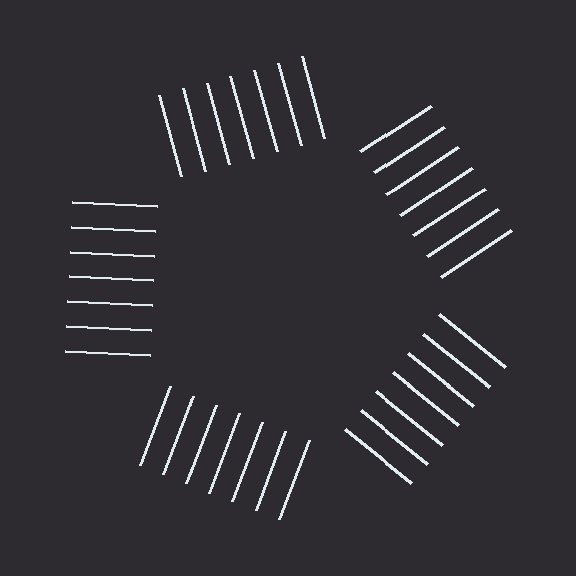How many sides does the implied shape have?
5 sides — the line-ends trace a pentagon.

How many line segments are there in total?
35 — 7 along each of the 5 edges.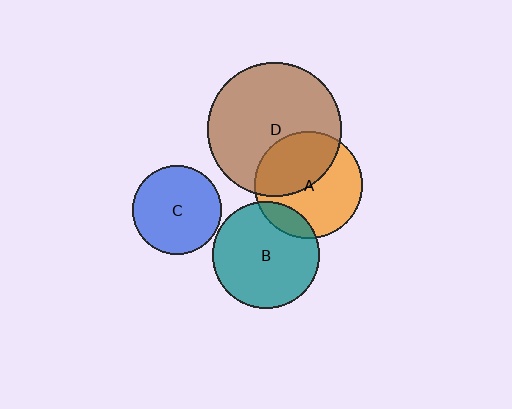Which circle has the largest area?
Circle D (brown).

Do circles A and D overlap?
Yes.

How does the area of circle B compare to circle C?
Approximately 1.5 times.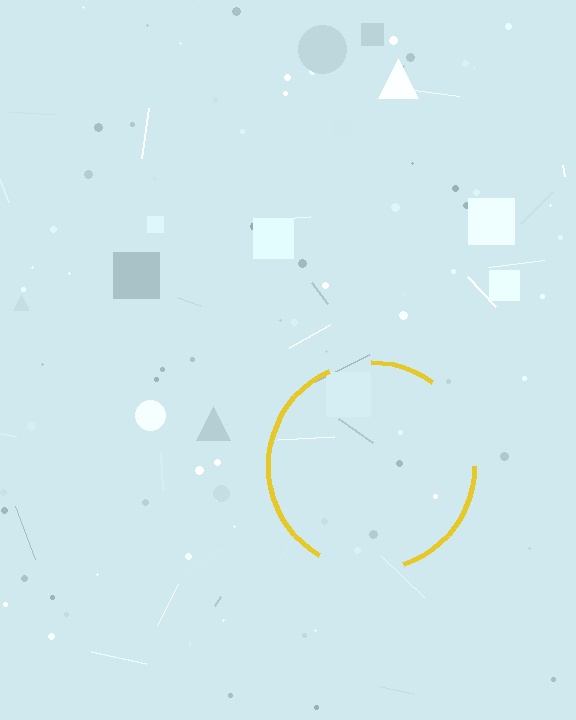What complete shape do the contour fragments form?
The contour fragments form a circle.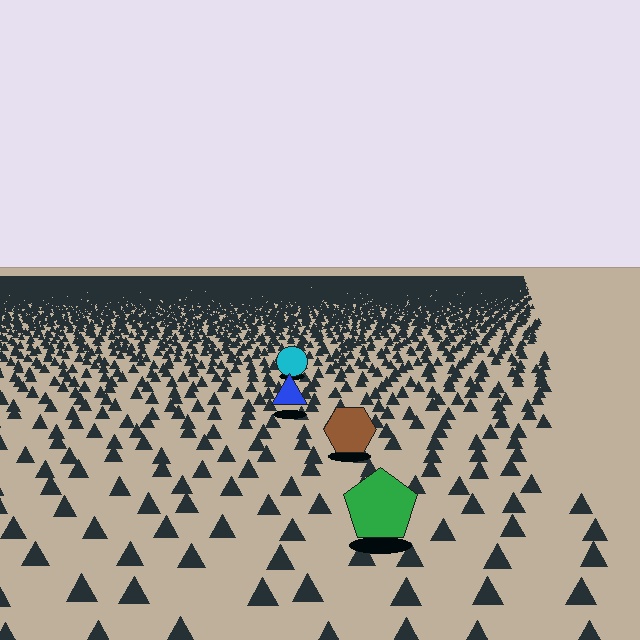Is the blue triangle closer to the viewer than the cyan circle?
Yes. The blue triangle is closer — you can tell from the texture gradient: the ground texture is coarser near it.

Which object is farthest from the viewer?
The cyan circle is farthest from the viewer. It appears smaller and the ground texture around it is denser.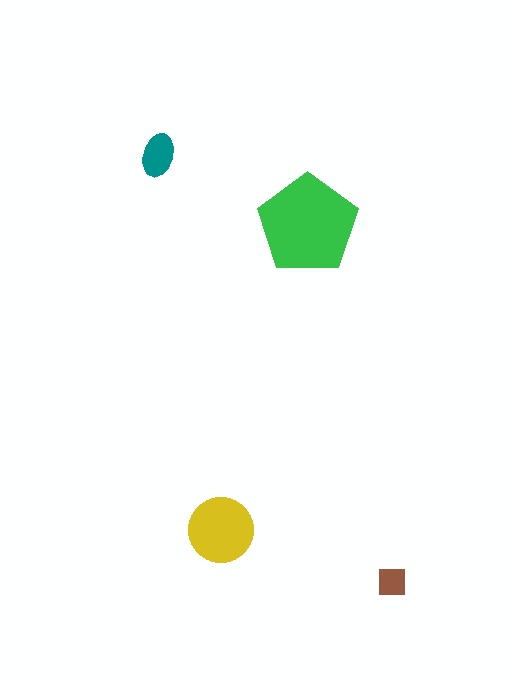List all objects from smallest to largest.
The brown square, the teal ellipse, the yellow circle, the green pentagon.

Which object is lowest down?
The brown square is bottommost.